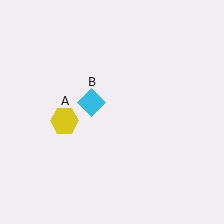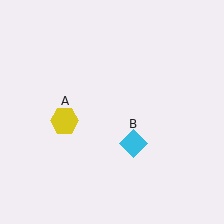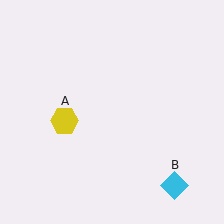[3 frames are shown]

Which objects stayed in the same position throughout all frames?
Yellow hexagon (object A) remained stationary.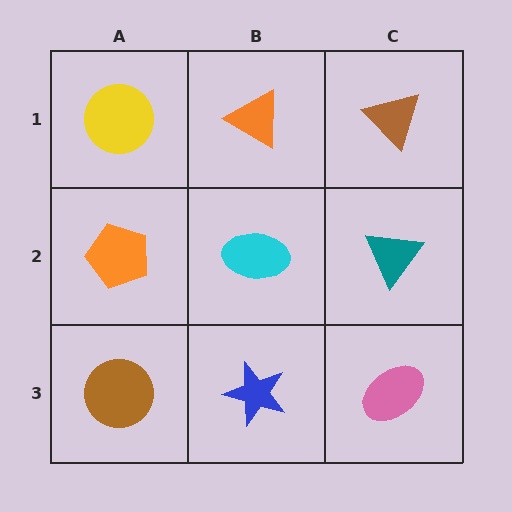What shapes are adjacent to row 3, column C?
A teal triangle (row 2, column C), a blue star (row 3, column B).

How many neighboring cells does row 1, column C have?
2.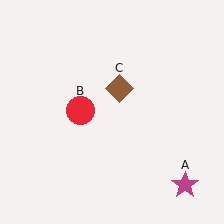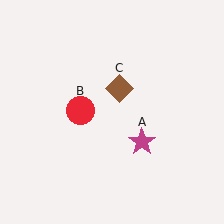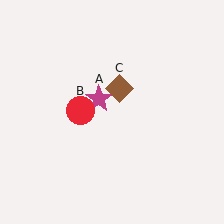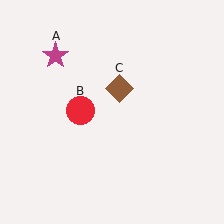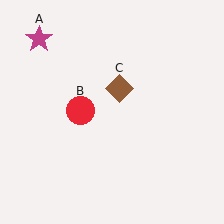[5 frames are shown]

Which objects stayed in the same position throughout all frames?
Red circle (object B) and brown diamond (object C) remained stationary.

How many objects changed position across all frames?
1 object changed position: magenta star (object A).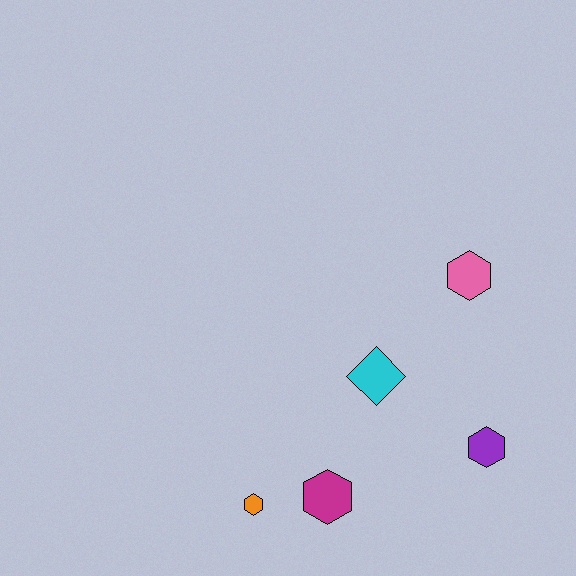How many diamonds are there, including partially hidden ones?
There is 1 diamond.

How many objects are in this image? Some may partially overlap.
There are 5 objects.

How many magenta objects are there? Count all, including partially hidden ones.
There is 1 magenta object.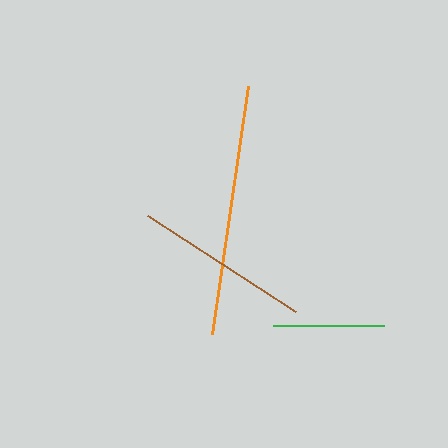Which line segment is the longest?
The orange line is the longest at approximately 251 pixels.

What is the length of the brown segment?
The brown segment is approximately 177 pixels long.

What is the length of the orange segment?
The orange segment is approximately 251 pixels long.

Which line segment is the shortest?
The green line is the shortest at approximately 110 pixels.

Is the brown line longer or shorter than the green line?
The brown line is longer than the green line.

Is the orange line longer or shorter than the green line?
The orange line is longer than the green line.